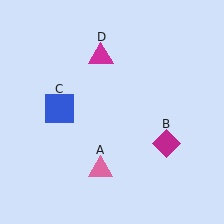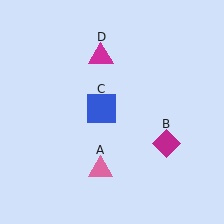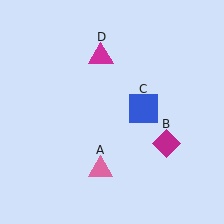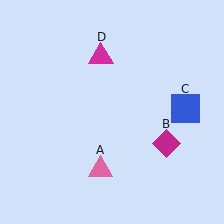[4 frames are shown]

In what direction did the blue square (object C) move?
The blue square (object C) moved right.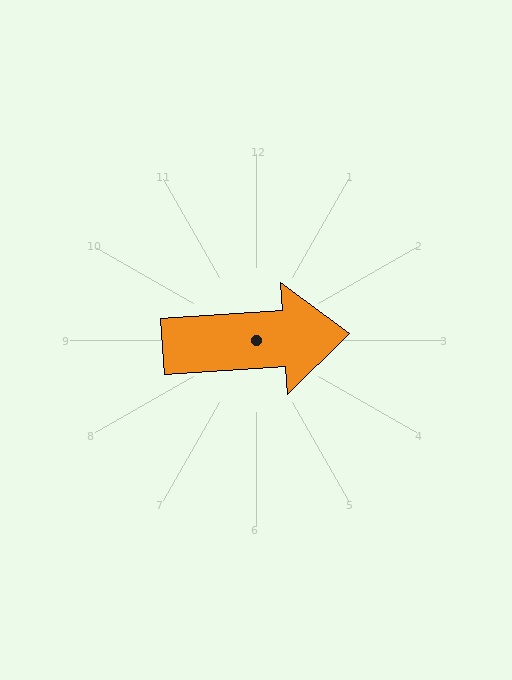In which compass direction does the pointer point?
East.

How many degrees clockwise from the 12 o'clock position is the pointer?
Approximately 86 degrees.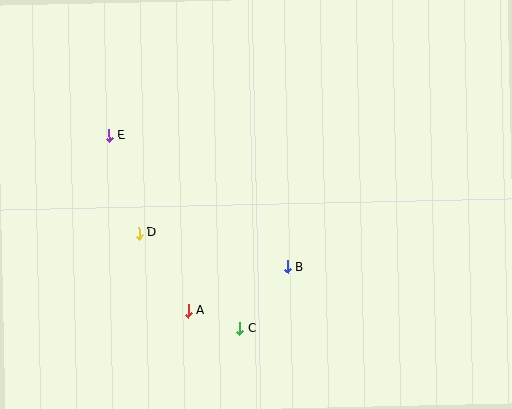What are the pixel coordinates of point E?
Point E is at (109, 135).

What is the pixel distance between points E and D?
The distance between E and D is 102 pixels.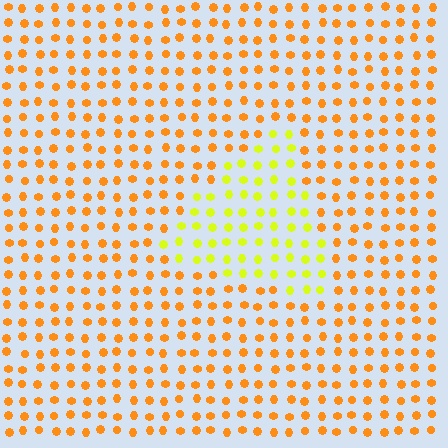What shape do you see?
I see a triangle.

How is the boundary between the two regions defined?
The boundary is defined purely by a slight shift in hue (about 39 degrees). Spacing, size, and orientation are identical on both sides.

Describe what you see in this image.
The image is filled with small orange elements in a uniform arrangement. A triangle-shaped region is visible where the elements are tinted to a slightly different hue, forming a subtle color boundary.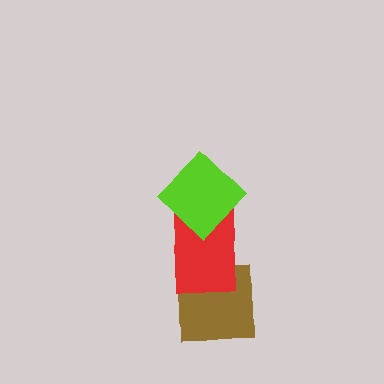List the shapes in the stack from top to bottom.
From top to bottom: the lime diamond, the red rectangle, the brown square.